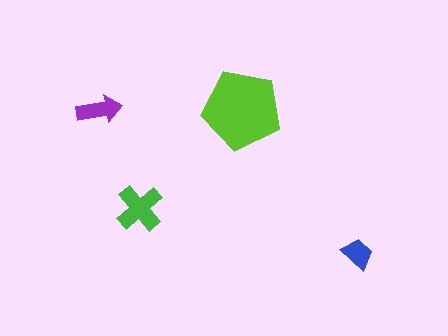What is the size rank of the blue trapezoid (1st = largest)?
4th.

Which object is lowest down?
The blue trapezoid is bottommost.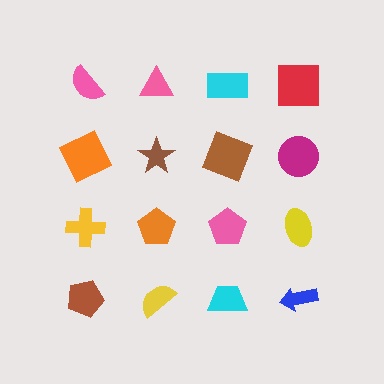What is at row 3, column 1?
A yellow cross.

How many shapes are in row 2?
4 shapes.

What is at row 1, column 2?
A pink triangle.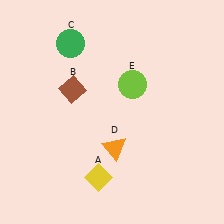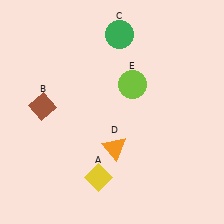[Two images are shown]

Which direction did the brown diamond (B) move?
The brown diamond (B) moved left.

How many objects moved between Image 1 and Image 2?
2 objects moved between the two images.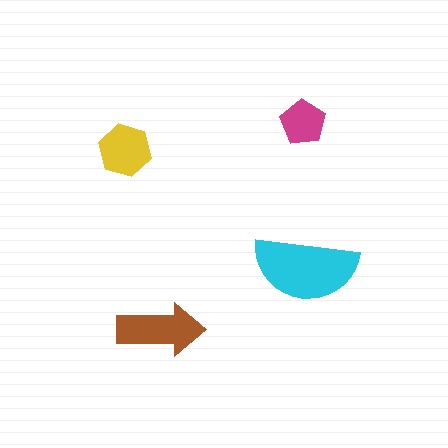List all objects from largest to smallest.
The cyan semicircle, the brown arrow, the yellow hexagon, the magenta pentagon.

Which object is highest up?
The magenta pentagon is topmost.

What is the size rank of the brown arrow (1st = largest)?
2nd.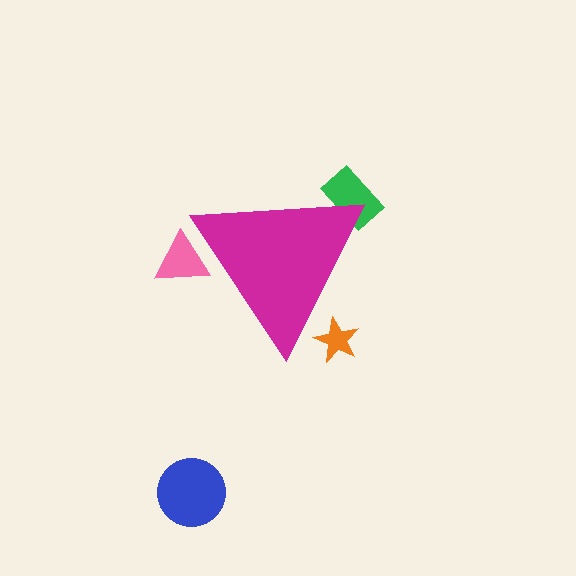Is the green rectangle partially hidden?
Yes, the green rectangle is partially hidden behind the magenta triangle.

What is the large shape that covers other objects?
A magenta triangle.